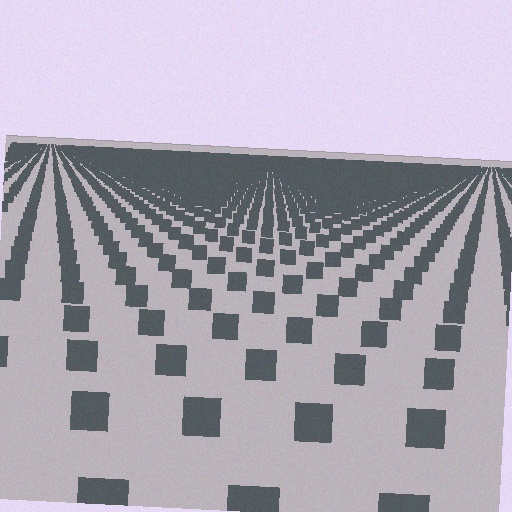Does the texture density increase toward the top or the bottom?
Density increases toward the top.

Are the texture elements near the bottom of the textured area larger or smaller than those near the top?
Larger. Near the bottom, elements are closer to the viewer and appear at a bigger on-screen size.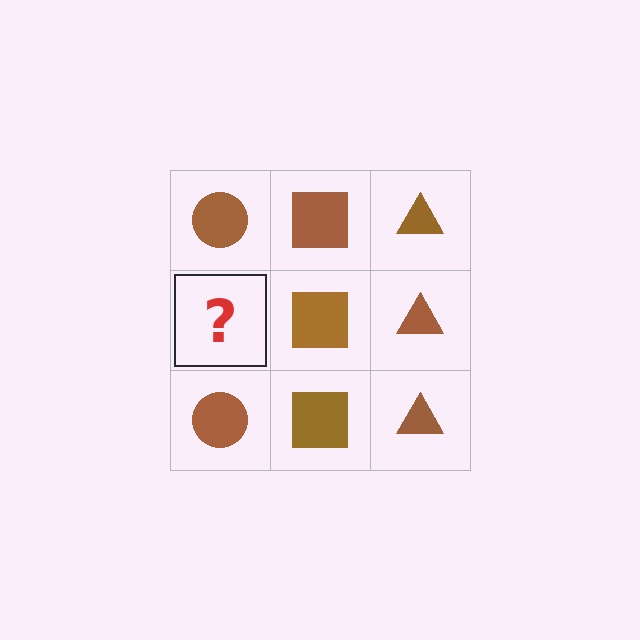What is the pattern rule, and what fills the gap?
The rule is that each column has a consistent shape. The gap should be filled with a brown circle.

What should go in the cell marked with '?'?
The missing cell should contain a brown circle.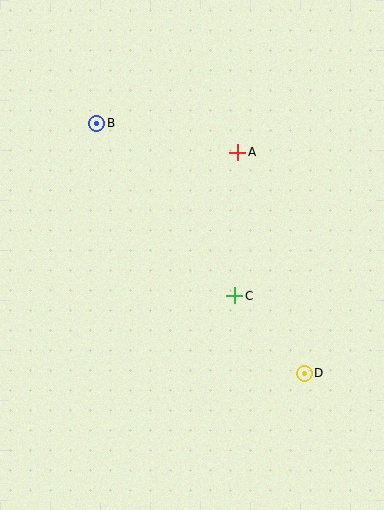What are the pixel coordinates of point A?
Point A is at (238, 152).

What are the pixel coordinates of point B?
Point B is at (97, 123).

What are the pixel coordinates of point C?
Point C is at (235, 296).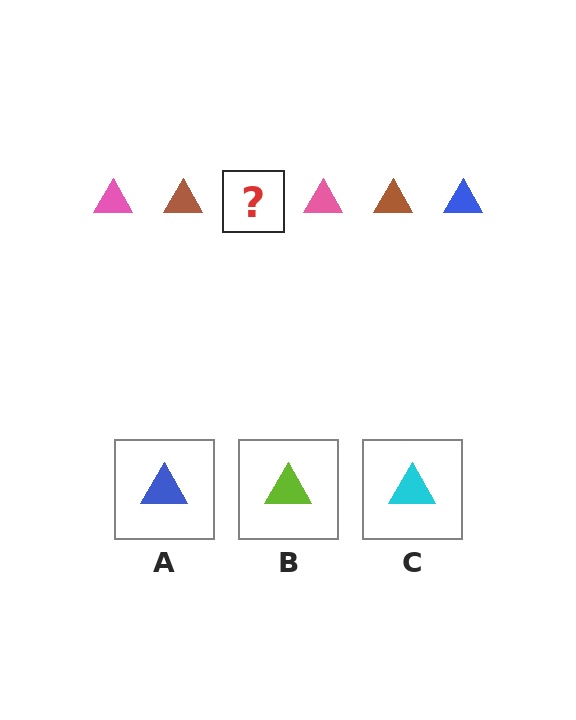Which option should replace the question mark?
Option A.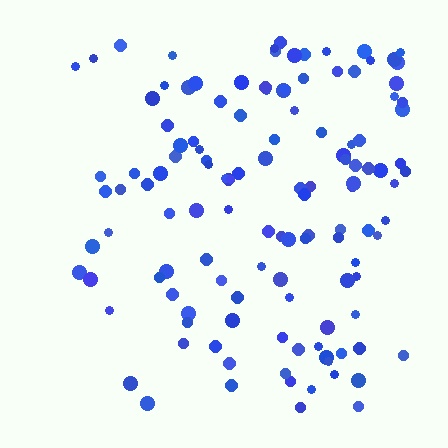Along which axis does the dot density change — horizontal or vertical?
Horizontal.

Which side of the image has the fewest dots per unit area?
The left.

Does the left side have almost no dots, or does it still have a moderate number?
Still a moderate number, just noticeably fewer than the right.